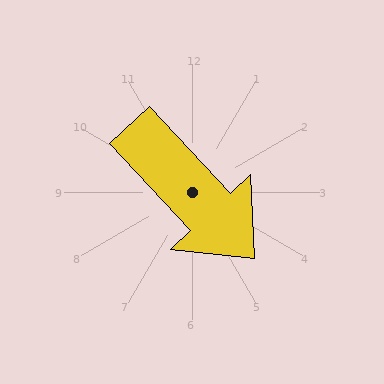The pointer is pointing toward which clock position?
Roughly 5 o'clock.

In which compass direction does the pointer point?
Southeast.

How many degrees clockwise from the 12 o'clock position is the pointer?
Approximately 137 degrees.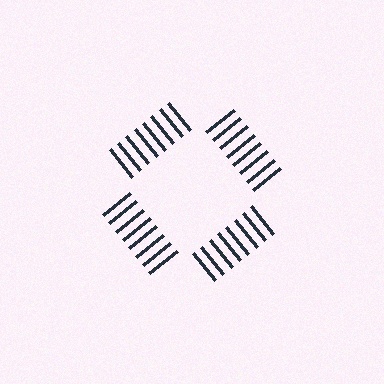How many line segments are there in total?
32 — 8 along each of the 4 edges.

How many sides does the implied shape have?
4 sides — the line-ends trace a square.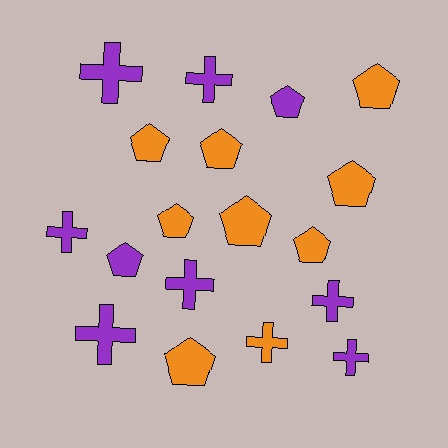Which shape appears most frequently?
Pentagon, with 10 objects.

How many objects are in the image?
There are 18 objects.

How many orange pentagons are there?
There are 8 orange pentagons.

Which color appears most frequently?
Purple, with 9 objects.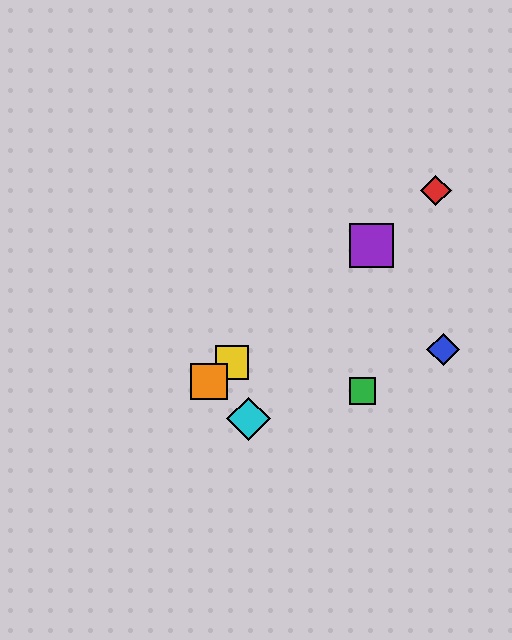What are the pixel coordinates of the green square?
The green square is at (362, 391).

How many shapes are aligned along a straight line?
4 shapes (the red diamond, the yellow square, the purple square, the orange square) are aligned along a straight line.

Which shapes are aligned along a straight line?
The red diamond, the yellow square, the purple square, the orange square are aligned along a straight line.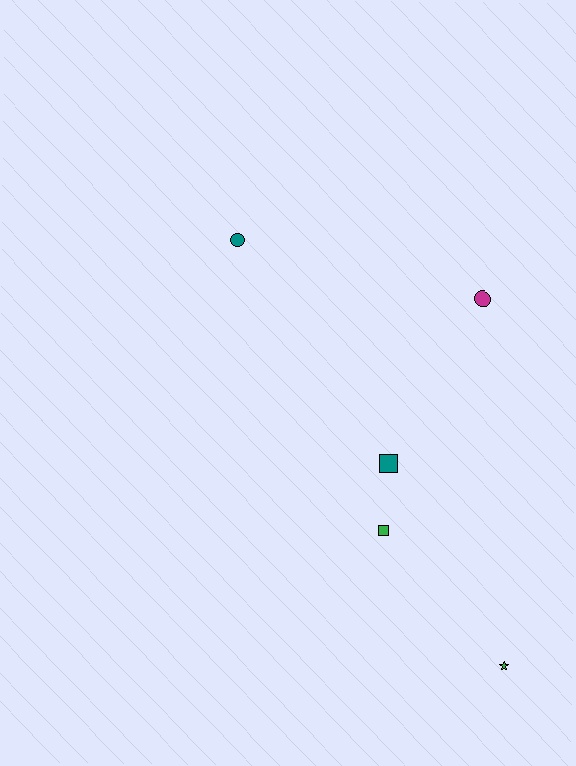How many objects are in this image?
There are 5 objects.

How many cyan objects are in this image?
There are no cyan objects.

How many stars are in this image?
There is 1 star.